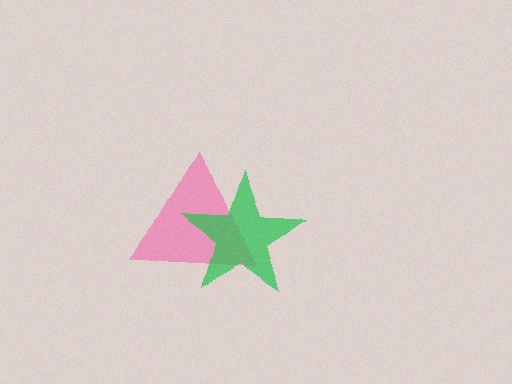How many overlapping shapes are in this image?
There are 2 overlapping shapes in the image.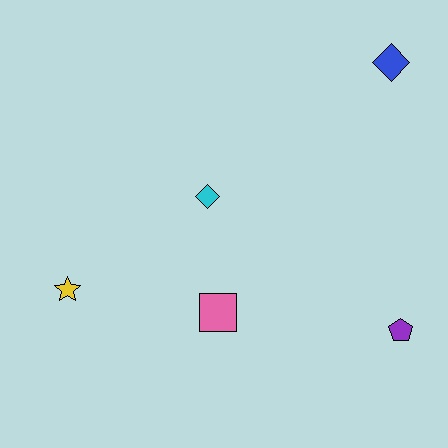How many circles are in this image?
There are no circles.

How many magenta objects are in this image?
There are no magenta objects.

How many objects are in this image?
There are 5 objects.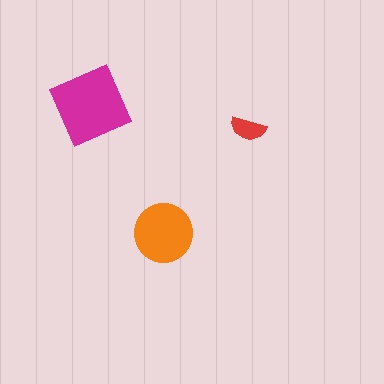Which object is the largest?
The magenta square.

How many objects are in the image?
There are 3 objects in the image.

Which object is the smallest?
The red semicircle.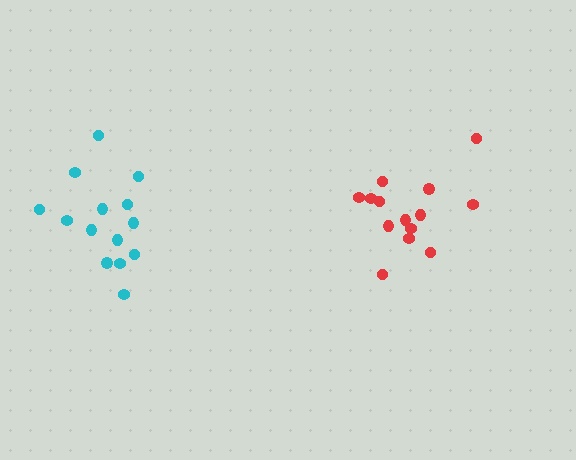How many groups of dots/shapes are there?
There are 2 groups.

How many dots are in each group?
Group 1: 14 dots, Group 2: 14 dots (28 total).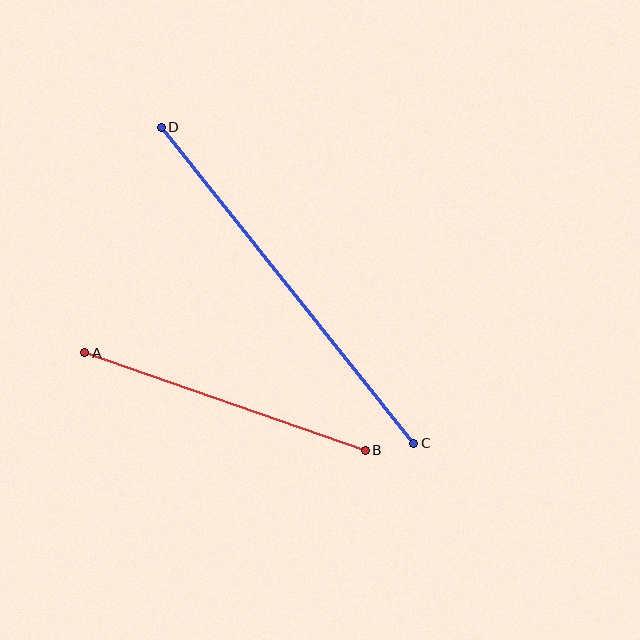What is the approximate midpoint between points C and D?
The midpoint is at approximately (288, 285) pixels.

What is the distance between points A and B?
The distance is approximately 297 pixels.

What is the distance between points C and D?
The distance is approximately 404 pixels.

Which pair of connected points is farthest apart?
Points C and D are farthest apart.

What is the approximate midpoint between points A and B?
The midpoint is at approximately (225, 402) pixels.